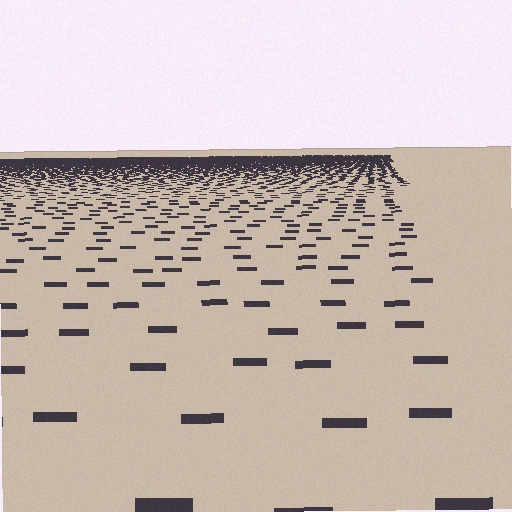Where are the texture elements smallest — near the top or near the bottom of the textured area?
Near the top.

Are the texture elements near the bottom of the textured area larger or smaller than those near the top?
Larger. Near the bottom, elements are closer to the viewer and appear at a bigger on-screen size.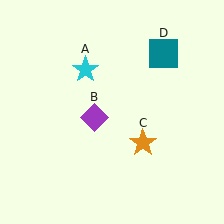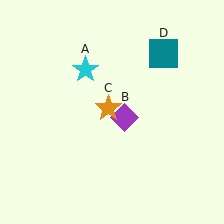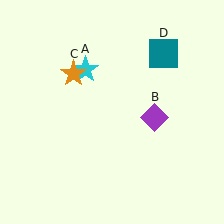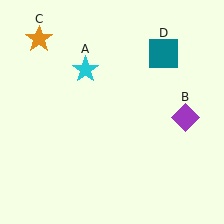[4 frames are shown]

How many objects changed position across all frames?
2 objects changed position: purple diamond (object B), orange star (object C).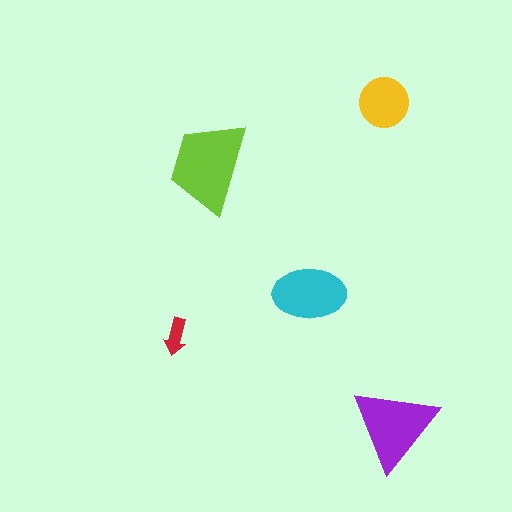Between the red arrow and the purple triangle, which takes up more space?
The purple triangle.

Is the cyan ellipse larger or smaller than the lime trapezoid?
Smaller.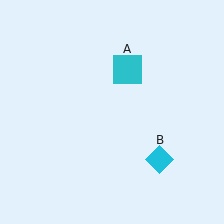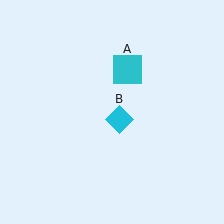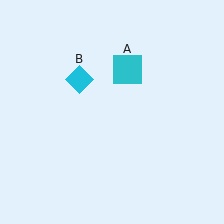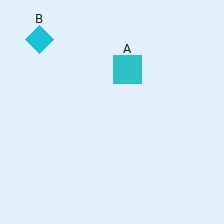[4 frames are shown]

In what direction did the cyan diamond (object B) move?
The cyan diamond (object B) moved up and to the left.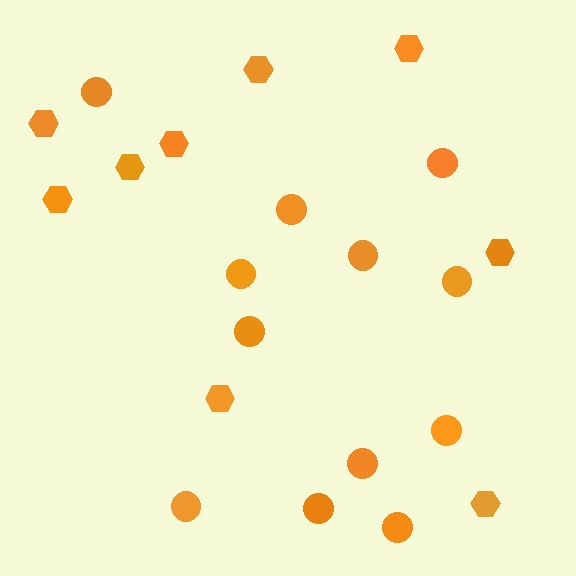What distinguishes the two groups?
There are 2 groups: one group of circles (12) and one group of hexagons (9).